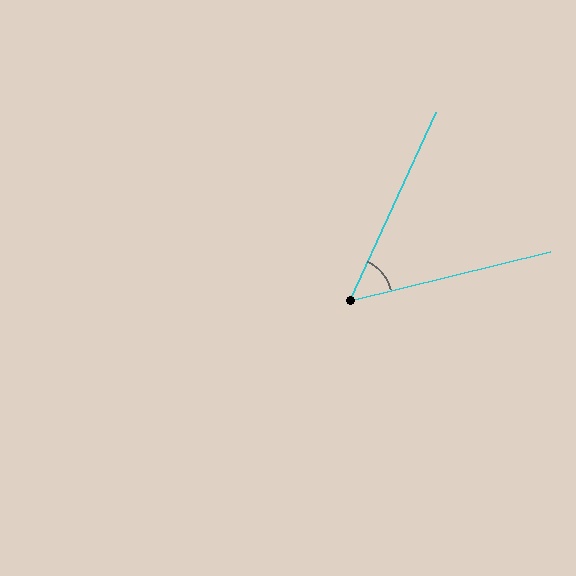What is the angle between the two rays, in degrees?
Approximately 52 degrees.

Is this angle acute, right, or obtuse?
It is acute.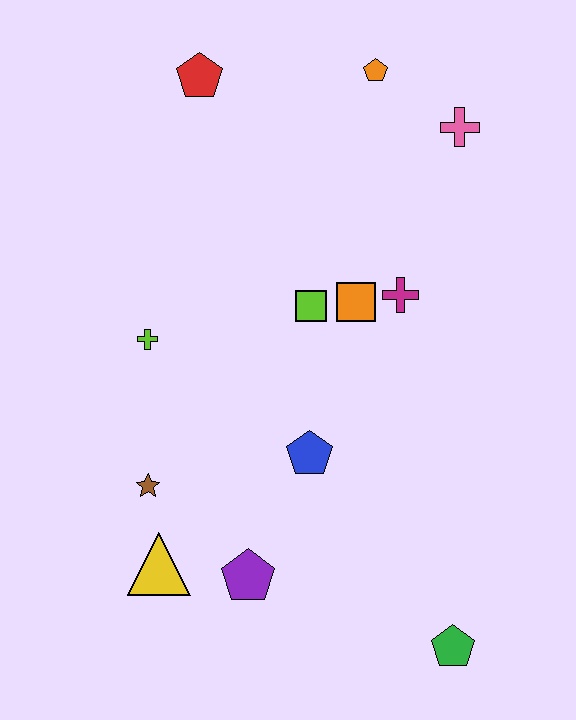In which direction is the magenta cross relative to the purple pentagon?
The magenta cross is above the purple pentagon.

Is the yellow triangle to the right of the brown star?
Yes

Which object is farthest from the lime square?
The green pentagon is farthest from the lime square.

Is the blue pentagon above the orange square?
No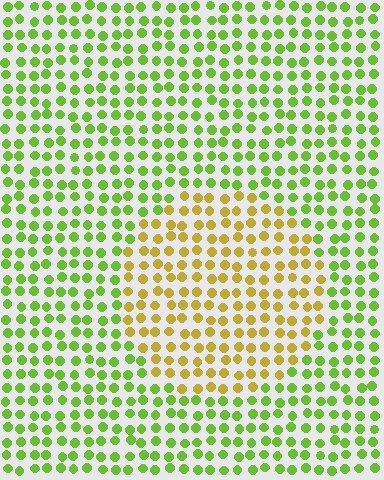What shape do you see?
I see a circle.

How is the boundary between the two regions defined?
The boundary is defined purely by a slight shift in hue (about 46 degrees). Spacing, size, and orientation are identical on both sides.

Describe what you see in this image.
The image is filled with small lime elements in a uniform arrangement. A circle-shaped region is visible where the elements are tinted to a slightly different hue, forming a subtle color boundary.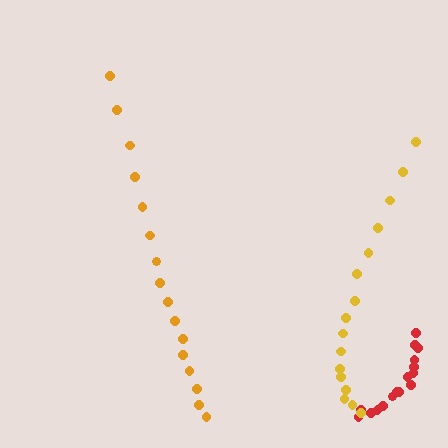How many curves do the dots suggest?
There are 3 distinct paths.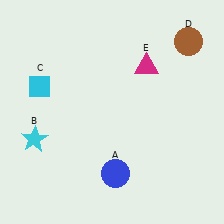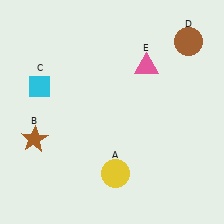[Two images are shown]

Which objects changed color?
A changed from blue to yellow. B changed from cyan to brown. E changed from magenta to pink.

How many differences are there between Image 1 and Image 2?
There are 3 differences between the two images.